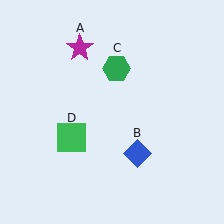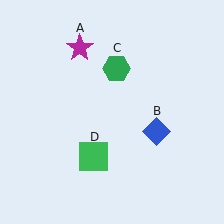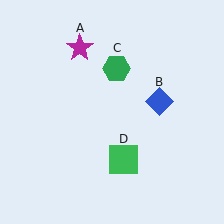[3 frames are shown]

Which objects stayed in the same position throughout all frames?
Magenta star (object A) and green hexagon (object C) remained stationary.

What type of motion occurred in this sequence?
The blue diamond (object B), green square (object D) rotated counterclockwise around the center of the scene.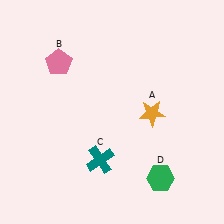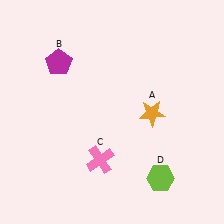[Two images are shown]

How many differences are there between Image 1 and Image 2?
There are 3 differences between the two images.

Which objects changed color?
B changed from pink to magenta. C changed from teal to pink. D changed from green to lime.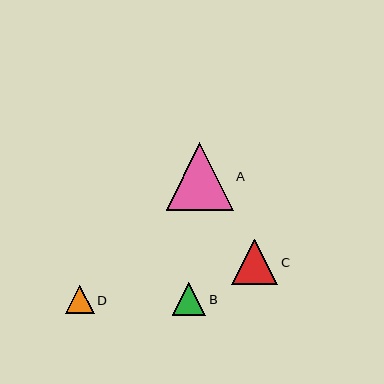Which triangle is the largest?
Triangle A is the largest with a size of approximately 67 pixels.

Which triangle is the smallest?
Triangle D is the smallest with a size of approximately 28 pixels.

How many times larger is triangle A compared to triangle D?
Triangle A is approximately 2.4 times the size of triangle D.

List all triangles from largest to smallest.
From largest to smallest: A, C, B, D.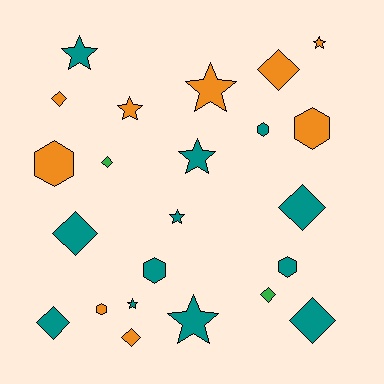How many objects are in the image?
There are 23 objects.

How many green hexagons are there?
There are no green hexagons.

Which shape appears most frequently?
Diamond, with 9 objects.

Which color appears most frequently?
Teal, with 12 objects.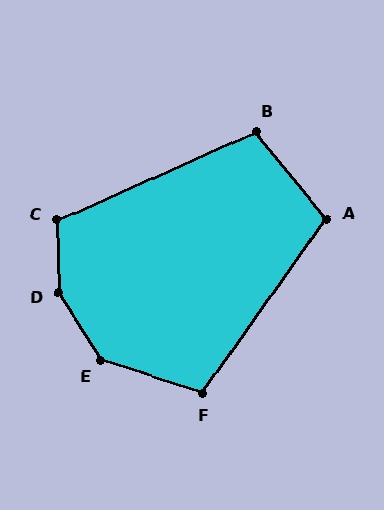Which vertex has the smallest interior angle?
B, at approximately 105 degrees.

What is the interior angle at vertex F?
Approximately 107 degrees (obtuse).